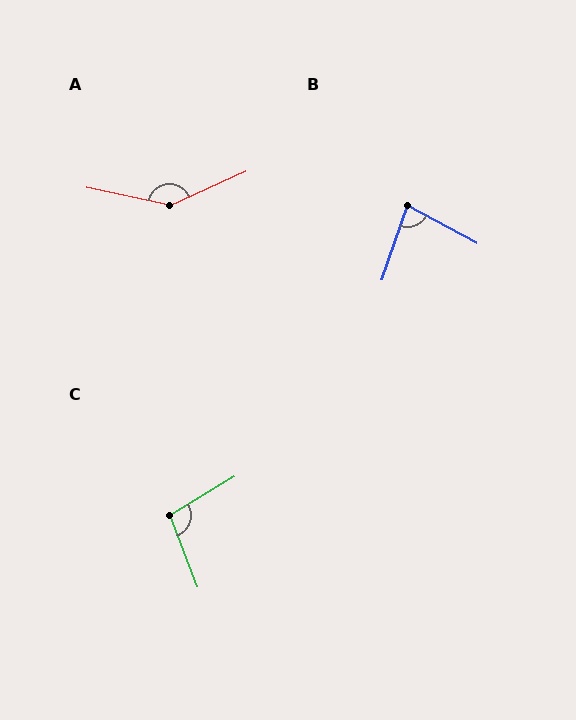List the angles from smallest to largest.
B (80°), C (100°), A (144°).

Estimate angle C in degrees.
Approximately 100 degrees.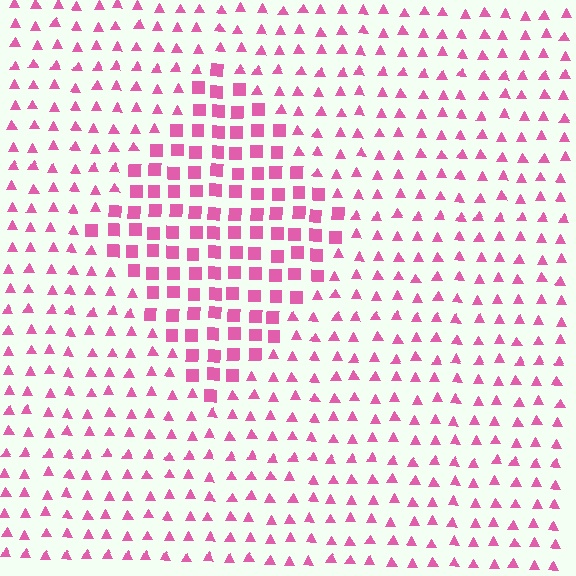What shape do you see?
I see a diamond.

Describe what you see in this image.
The image is filled with small pink elements arranged in a uniform grid. A diamond-shaped region contains squares, while the surrounding area contains triangles. The boundary is defined purely by the change in element shape.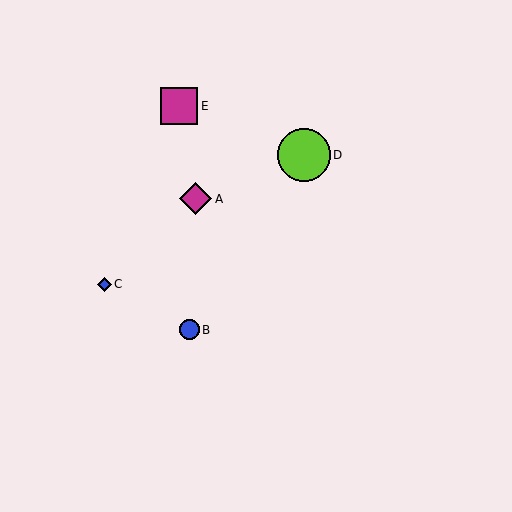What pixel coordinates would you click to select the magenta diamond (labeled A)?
Click at (196, 199) to select the magenta diamond A.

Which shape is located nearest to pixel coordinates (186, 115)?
The magenta square (labeled E) at (179, 106) is nearest to that location.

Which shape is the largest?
The lime circle (labeled D) is the largest.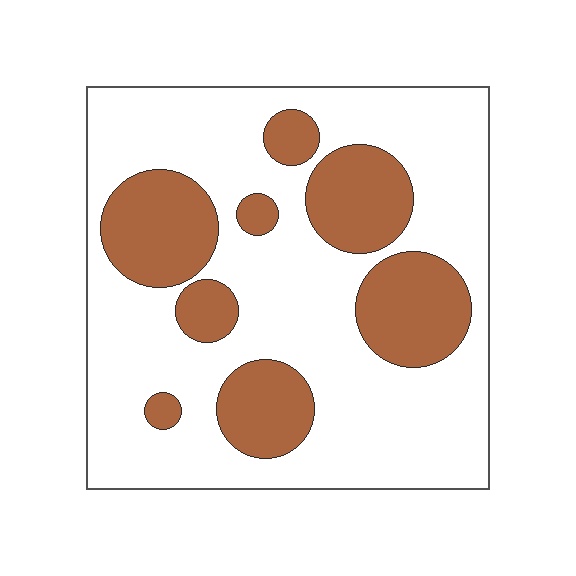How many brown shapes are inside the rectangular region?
8.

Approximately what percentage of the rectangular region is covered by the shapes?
Approximately 30%.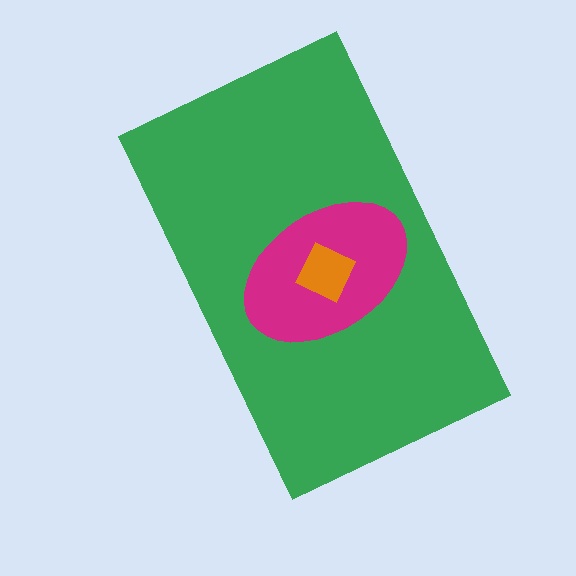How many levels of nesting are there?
3.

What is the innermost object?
The orange square.